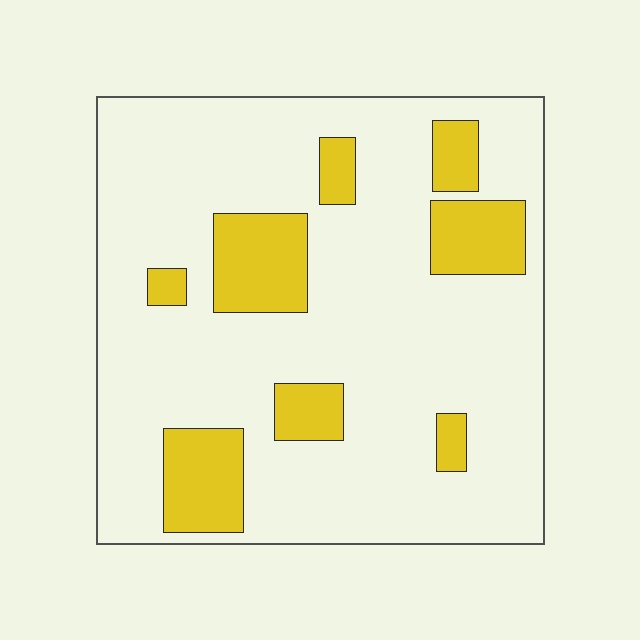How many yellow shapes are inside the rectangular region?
8.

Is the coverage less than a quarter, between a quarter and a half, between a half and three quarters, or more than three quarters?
Less than a quarter.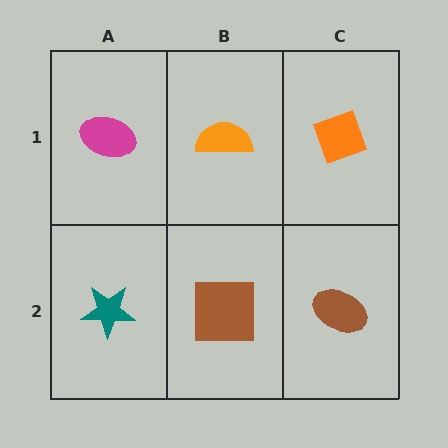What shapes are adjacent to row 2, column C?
An orange diamond (row 1, column C), a brown square (row 2, column B).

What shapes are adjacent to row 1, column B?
A brown square (row 2, column B), a magenta ellipse (row 1, column A), an orange diamond (row 1, column C).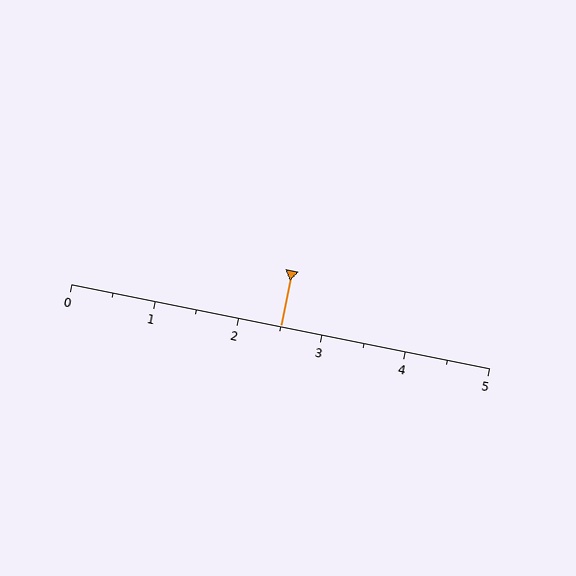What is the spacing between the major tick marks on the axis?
The major ticks are spaced 1 apart.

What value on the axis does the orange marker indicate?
The marker indicates approximately 2.5.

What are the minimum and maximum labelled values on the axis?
The axis runs from 0 to 5.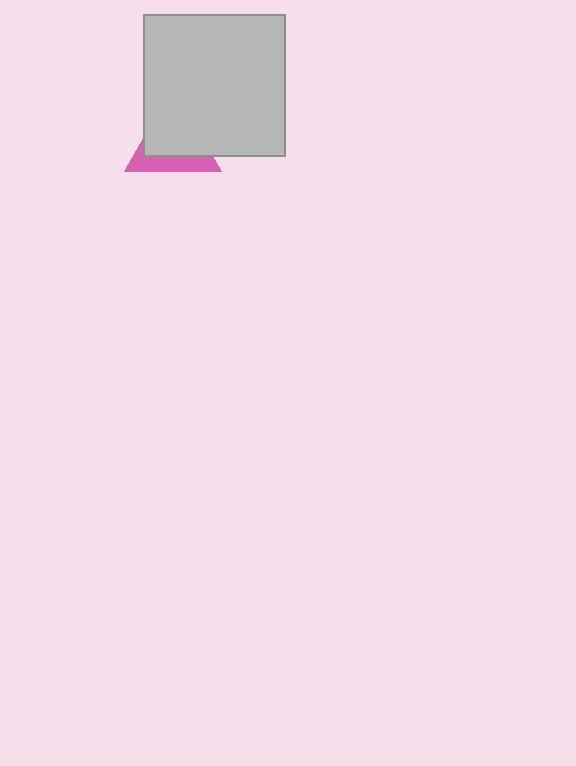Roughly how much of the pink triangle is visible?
A small part of it is visible (roughly 33%).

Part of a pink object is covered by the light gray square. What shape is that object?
It is a triangle.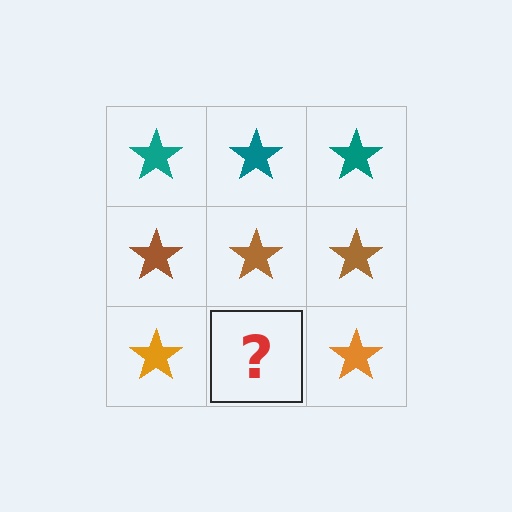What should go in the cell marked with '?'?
The missing cell should contain an orange star.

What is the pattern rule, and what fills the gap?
The rule is that each row has a consistent color. The gap should be filled with an orange star.